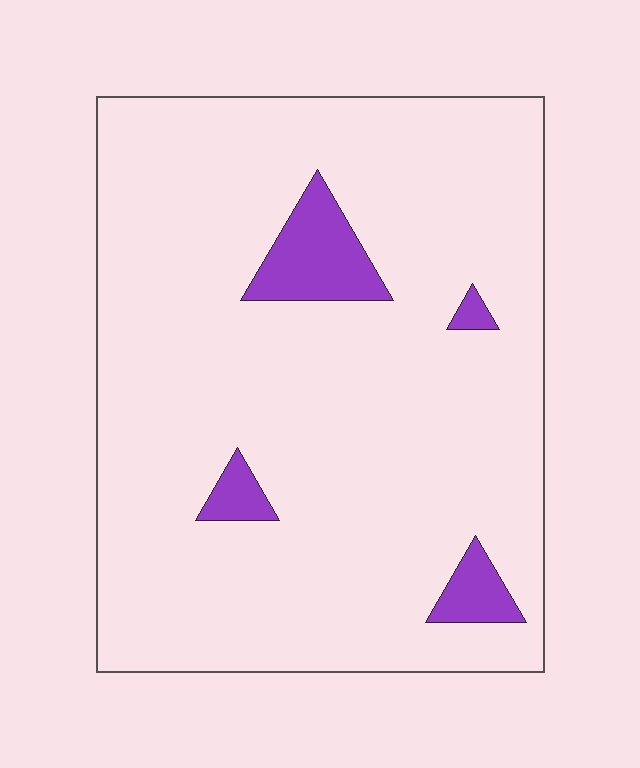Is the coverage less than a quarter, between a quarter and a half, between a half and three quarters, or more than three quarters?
Less than a quarter.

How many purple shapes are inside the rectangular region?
4.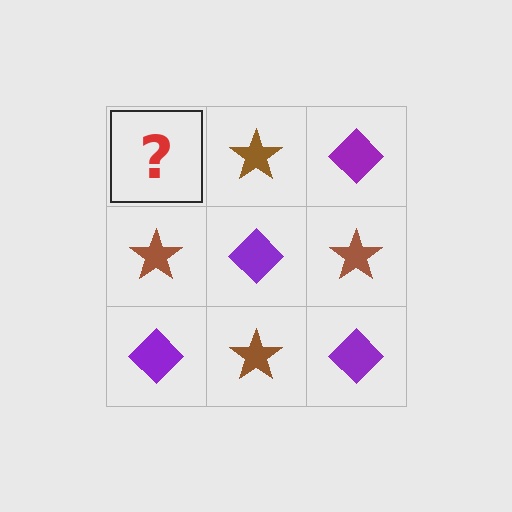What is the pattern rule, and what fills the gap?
The rule is that it alternates purple diamond and brown star in a checkerboard pattern. The gap should be filled with a purple diamond.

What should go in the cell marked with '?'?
The missing cell should contain a purple diamond.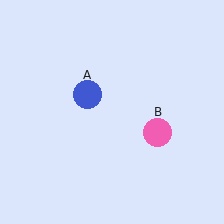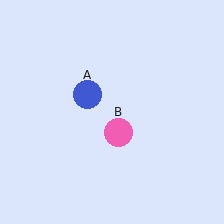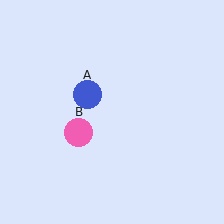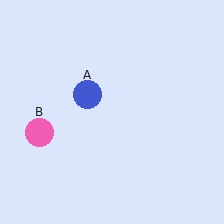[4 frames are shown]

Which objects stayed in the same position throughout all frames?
Blue circle (object A) remained stationary.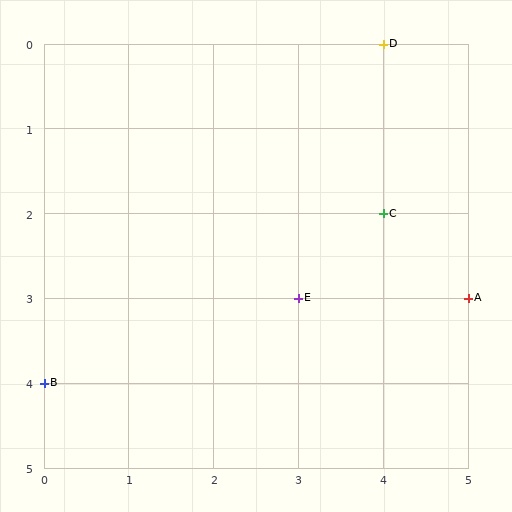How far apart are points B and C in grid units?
Points B and C are 4 columns and 2 rows apart (about 4.5 grid units diagonally).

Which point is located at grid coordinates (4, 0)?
Point D is at (4, 0).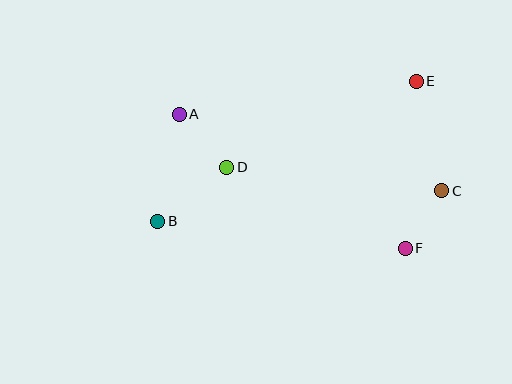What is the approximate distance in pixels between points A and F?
The distance between A and F is approximately 263 pixels.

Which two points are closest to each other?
Points C and F are closest to each other.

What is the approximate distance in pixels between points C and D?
The distance between C and D is approximately 216 pixels.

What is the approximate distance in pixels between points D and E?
The distance between D and E is approximately 208 pixels.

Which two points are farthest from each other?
Points B and E are farthest from each other.